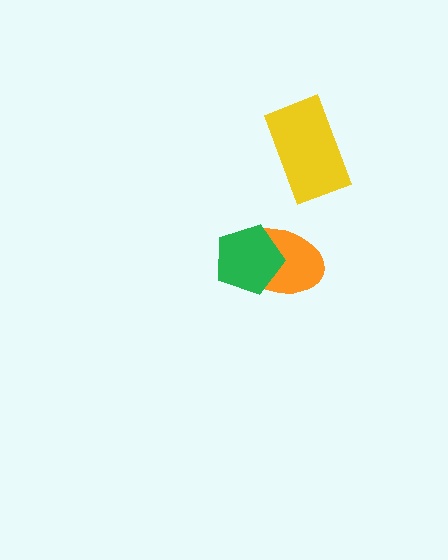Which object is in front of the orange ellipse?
The green pentagon is in front of the orange ellipse.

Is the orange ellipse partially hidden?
Yes, it is partially covered by another shape.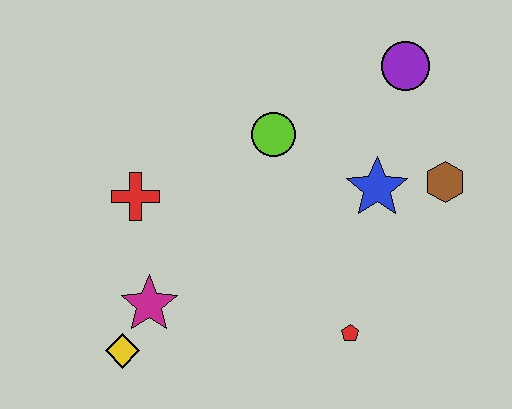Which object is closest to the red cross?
The magenta star is closest to the red cross.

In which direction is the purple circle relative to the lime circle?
The purple circle is to the right of the lime circle.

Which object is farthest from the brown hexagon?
The yellow diamond is farthest from the brown hexagon.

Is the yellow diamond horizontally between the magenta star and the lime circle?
No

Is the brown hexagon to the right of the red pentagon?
Yes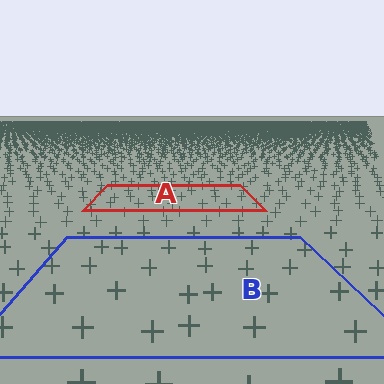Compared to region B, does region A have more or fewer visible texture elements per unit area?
Region A has more texture elements per unit area — they are packed more densely because it is farther away.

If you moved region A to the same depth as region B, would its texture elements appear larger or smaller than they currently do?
They would appear larger. At a closer depth, the same texture elements are projected at a bigger on-screen size.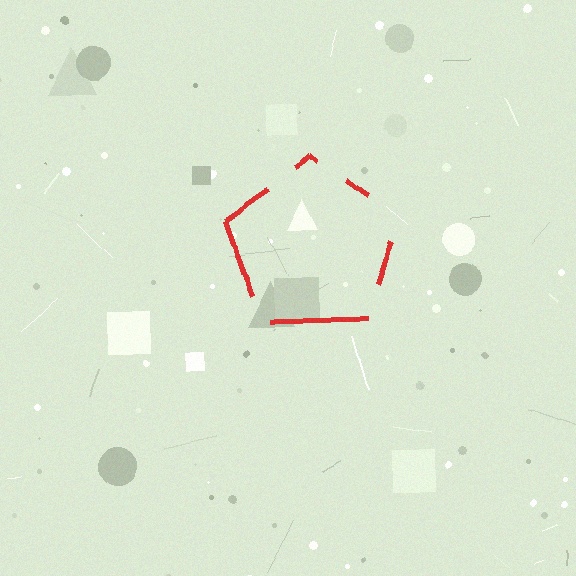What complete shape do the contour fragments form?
The contour fragments form a pentagon.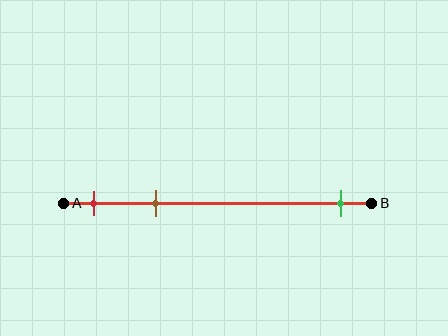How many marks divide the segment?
There are 3 marks dividing the segment.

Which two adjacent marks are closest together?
The red and brown marks are the closest adjacent pair.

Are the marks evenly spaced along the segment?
No, the marks are not evenly spaced.